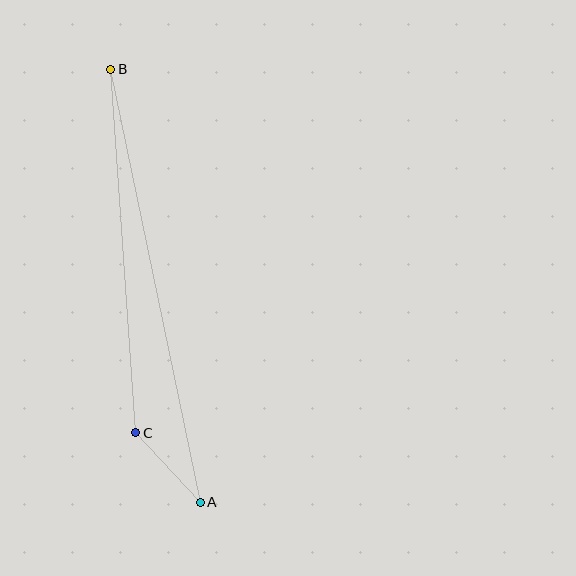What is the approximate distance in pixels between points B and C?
The distance between B and C is approximately 364 pixels.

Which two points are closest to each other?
Points A and C are closest to each other.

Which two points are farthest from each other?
Points A and B are farthest from each other.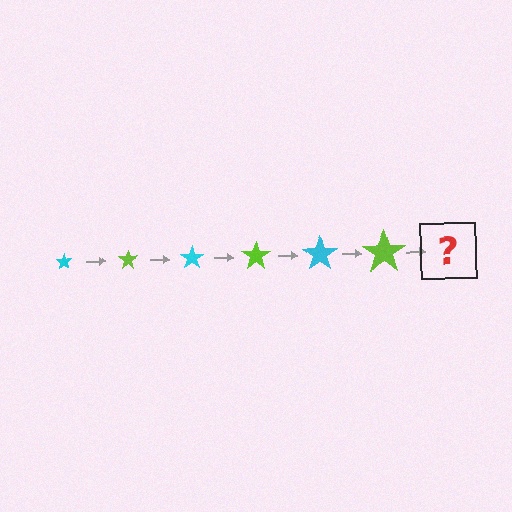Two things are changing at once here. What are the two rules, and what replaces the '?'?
The two rules are that the star grows larger each step and the color cycles through cyan and lime. The '?' should be a cyan star, larger than the previous one.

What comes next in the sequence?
The next element should be a cyan star, larger than the previous one.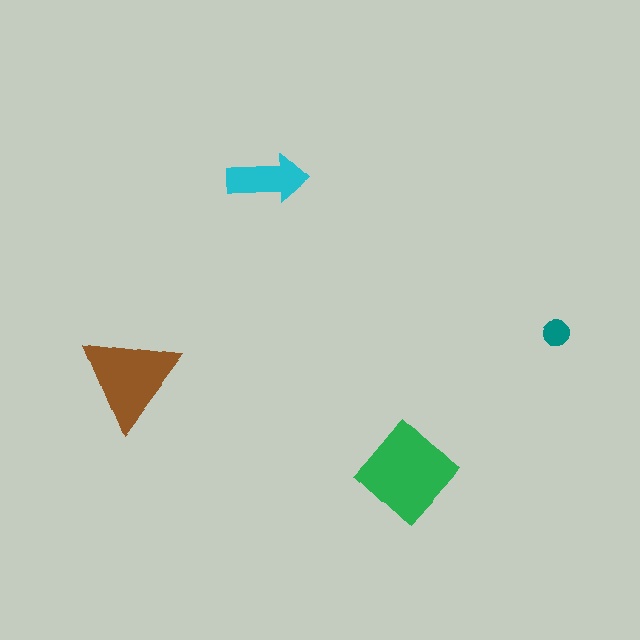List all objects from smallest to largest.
The teal circle, the cyan arrow, the brown triangle, the green diamond.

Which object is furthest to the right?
The teal circle is rightmost.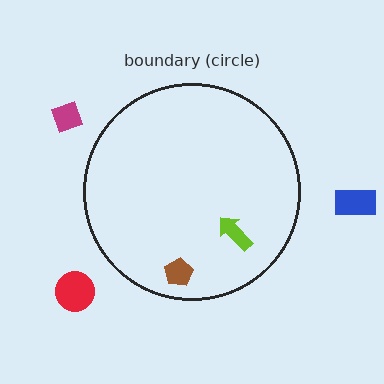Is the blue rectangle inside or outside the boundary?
Outside.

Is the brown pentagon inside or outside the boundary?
Inside.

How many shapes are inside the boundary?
2 inside, 3 outside.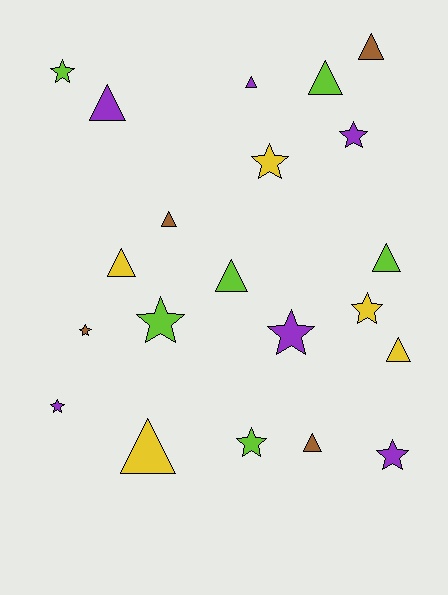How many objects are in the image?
There are 21 objects.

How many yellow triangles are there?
There are 3 yellow triangles.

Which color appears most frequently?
Purple, with 6 objects.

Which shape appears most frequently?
Triangle, with 11 objects.